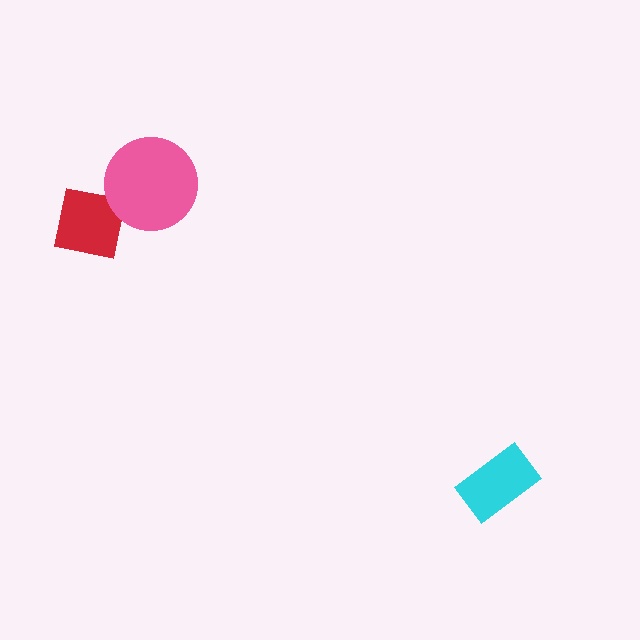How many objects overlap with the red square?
1 object overlaps with the red square.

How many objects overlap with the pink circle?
1 object overlaps with the pink circle.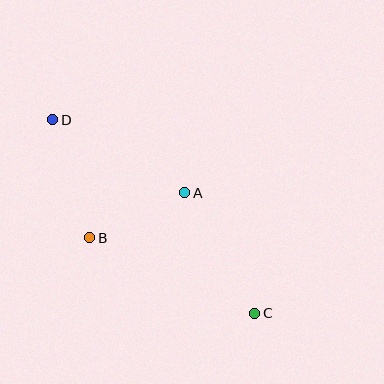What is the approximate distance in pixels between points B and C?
The distance between B and C is approximately 181 pixels.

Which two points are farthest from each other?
Points C and D are farthest from each other.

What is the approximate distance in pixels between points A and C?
The distance between A and C is approximately 139 pixels.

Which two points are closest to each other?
Points A and B are closest to each other.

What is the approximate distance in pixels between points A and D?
The distance between A and D is approximately 151 pixels.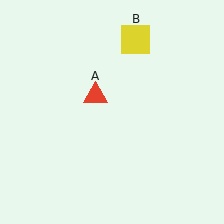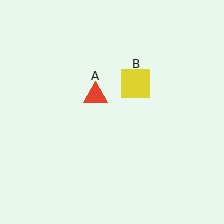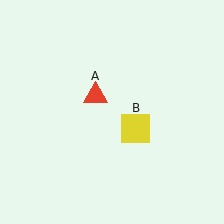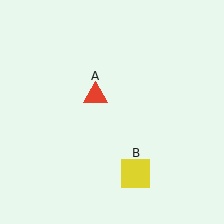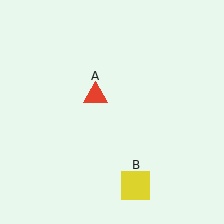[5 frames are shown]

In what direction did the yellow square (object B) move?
The yellow square (object B) moved down.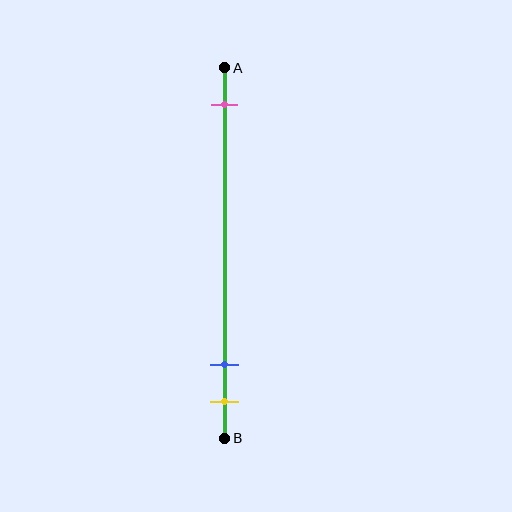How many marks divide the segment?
There are 3 marks dividing the segment.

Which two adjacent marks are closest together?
The blue and yellow marks are the closest adjacent pair.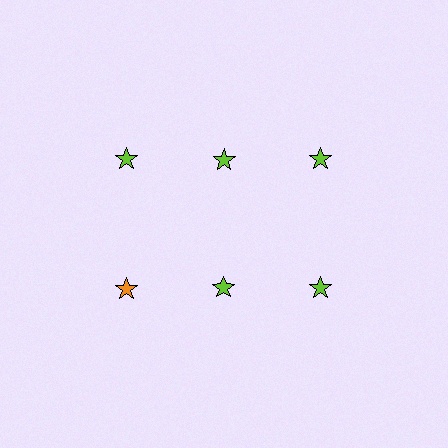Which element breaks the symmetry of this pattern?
The orange star in the second row, leftmost column breaks the symmetry. All other shapes are lime stars.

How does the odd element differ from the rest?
It has a different color: orange instead of lime.